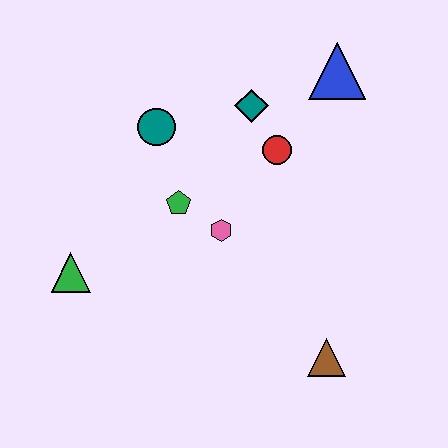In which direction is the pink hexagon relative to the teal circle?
The pink hexagon is below the teal circle.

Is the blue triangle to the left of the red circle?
No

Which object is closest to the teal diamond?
The red circle is closest to the teal diamond.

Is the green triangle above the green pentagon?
No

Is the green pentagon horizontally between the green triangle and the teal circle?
No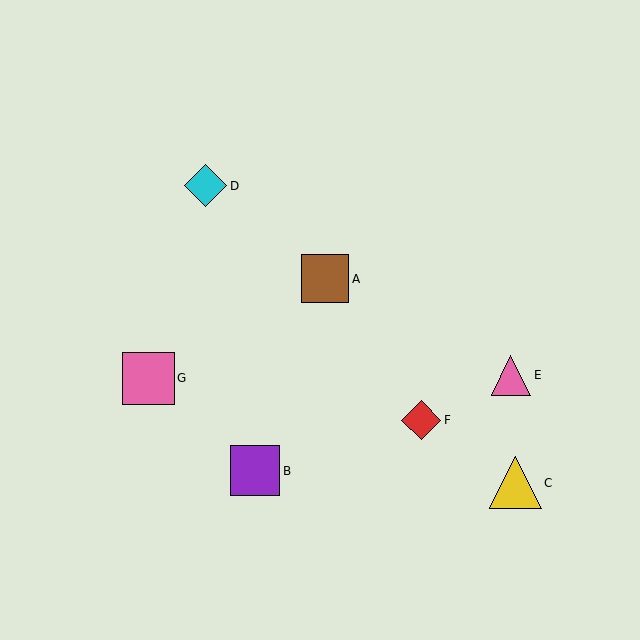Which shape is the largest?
The pink square (labeled G) is the largest.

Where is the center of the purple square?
The center of the purple square is at (255, 471).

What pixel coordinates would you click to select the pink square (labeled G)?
Click at (148, 378) to select the pink square G.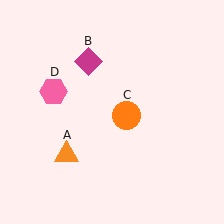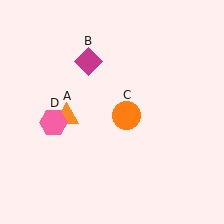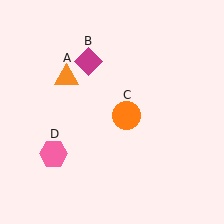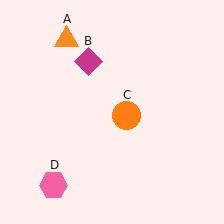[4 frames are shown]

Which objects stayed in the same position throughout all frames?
Magenta diamond (object B) and orange circle (object C) remained stationary.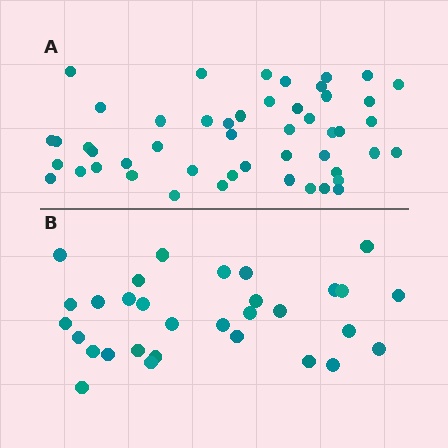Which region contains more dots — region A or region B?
Region A (the top region) has more dots.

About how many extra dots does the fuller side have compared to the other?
Region A has approximately 20 more dots than region B.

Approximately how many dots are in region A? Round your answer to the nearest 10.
About 50 dots. (The exact count is 49, which rounds to 50.)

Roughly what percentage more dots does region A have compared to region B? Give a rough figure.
About 60% more.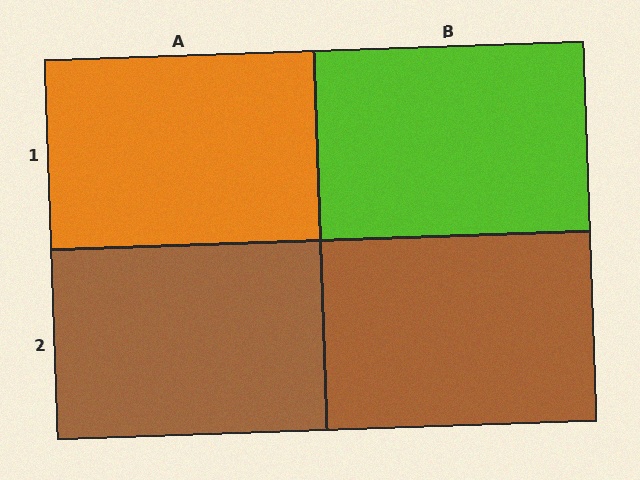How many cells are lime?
1 cell is lime.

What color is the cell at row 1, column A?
Orange.